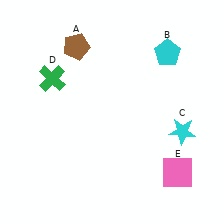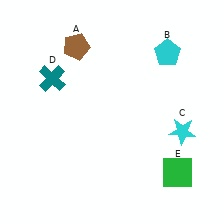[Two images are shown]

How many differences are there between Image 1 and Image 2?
There are 2 differences between the two images.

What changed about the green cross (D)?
In Image 1, D is green. In Image 2, it changed to teal.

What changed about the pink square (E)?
In Image 1, E is pink. In Image 2, it changed to green.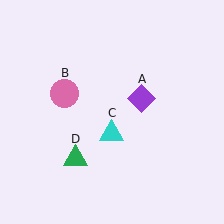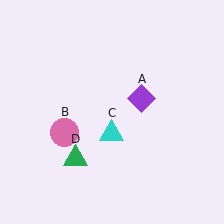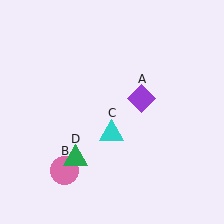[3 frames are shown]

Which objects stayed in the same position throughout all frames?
Purple diamond (object A) and cyan triangle (object C) and green triangle (object D) remained stationary.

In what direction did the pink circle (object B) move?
The pink circle (object B) moved down.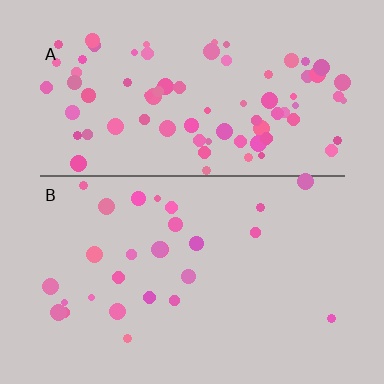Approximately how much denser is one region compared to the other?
Approximately 2.9× — region A over region B.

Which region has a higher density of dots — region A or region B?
A (the top).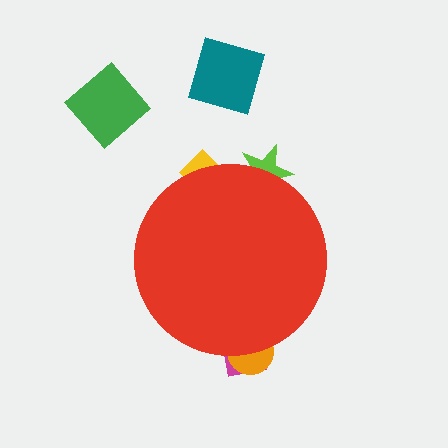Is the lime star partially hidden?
Yes, the lime star is partially hidden behind the red circle.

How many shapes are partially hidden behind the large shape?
4 shapes are partially hidden.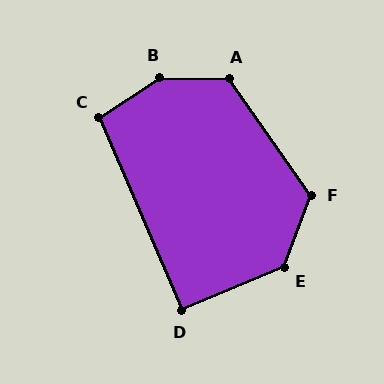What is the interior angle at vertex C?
Approximately 101 degrees (obtuse).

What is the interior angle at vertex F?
Approximately 124 degrees (obtuse).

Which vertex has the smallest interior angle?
D, at approximately 90 degrees.